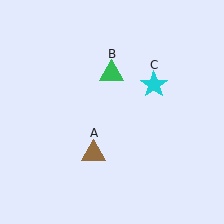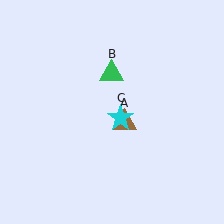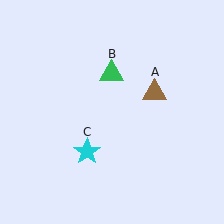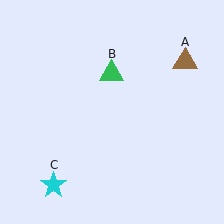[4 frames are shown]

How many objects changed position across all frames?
2 objects changed position: brown triangle (object A), cyan star (object C).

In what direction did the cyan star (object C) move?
The cyan star (object C) moved down and to the left.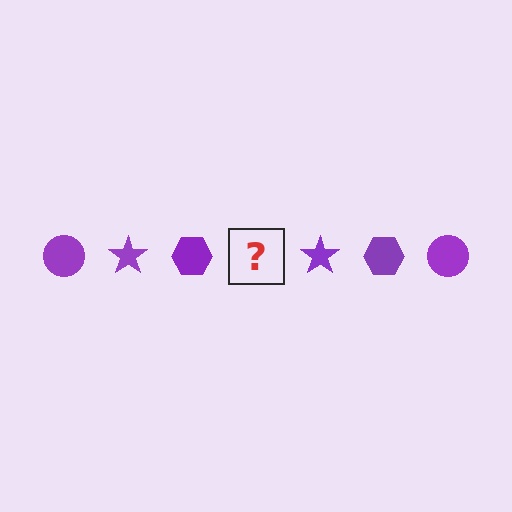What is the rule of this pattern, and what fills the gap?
The rule is that the pattern cycles through circle, star, hexagon shapes in purple. The gap should be filled with a purple circle.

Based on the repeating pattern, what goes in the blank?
The blank should be a purple circle.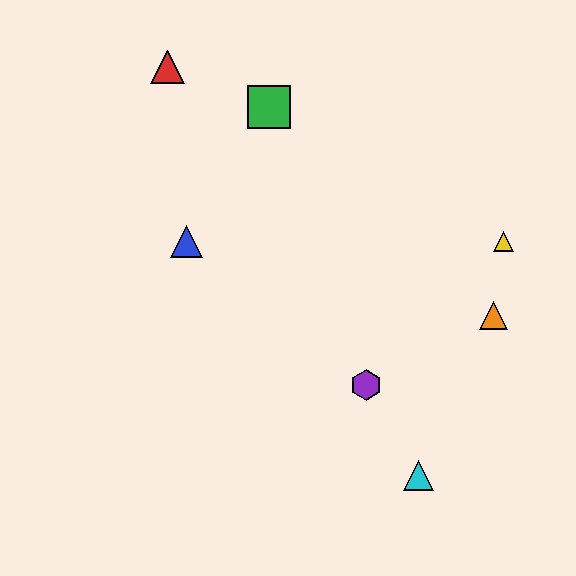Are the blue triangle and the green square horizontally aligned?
No, the blue triangle is at y≈241 and the green square is at y≈107.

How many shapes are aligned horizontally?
2 shapes (the blue triangle, the yellow triangle) are aligned horizontally.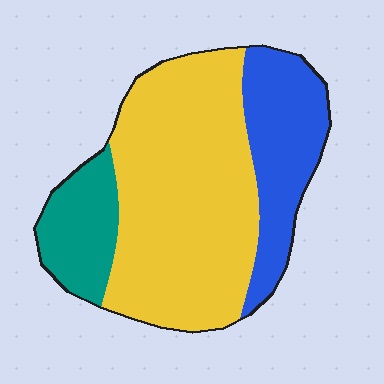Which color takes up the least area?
Teal, at roughly 15%.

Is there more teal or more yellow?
Yellow.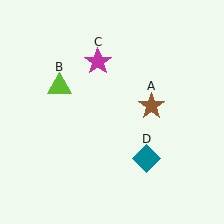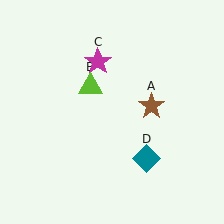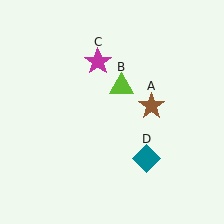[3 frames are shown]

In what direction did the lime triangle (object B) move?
The lime triangle (object B) moved right.